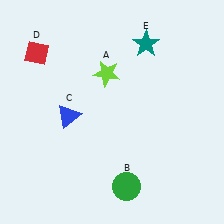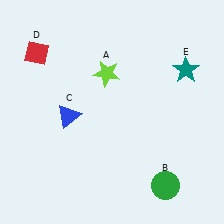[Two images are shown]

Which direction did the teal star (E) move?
The teal star (E) moved right.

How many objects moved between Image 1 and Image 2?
2 objects moved between the two images.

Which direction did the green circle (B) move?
The green circle (B) moved right.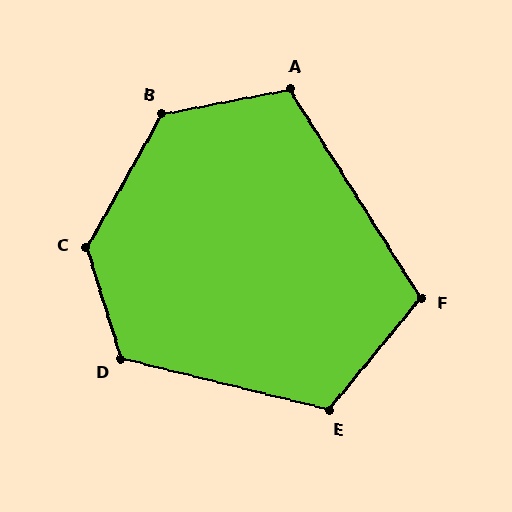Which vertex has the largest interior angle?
C, at approximately 133 degrees.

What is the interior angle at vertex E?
Approximately 116 degrees (obtuse).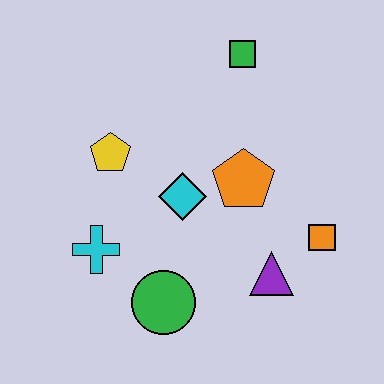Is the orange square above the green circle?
Yes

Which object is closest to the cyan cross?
The green circle is closest to the cyan cross.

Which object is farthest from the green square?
The green circle is farthest from the green square.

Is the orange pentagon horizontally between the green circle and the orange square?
Yes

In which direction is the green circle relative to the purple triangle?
The green circle is to the left of the purple triangle.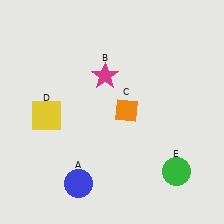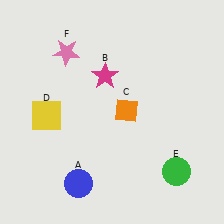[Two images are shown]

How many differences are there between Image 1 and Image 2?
There is 1 difference between the two images.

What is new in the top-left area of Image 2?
A pink star (F) was added in the top-left area of Image 2.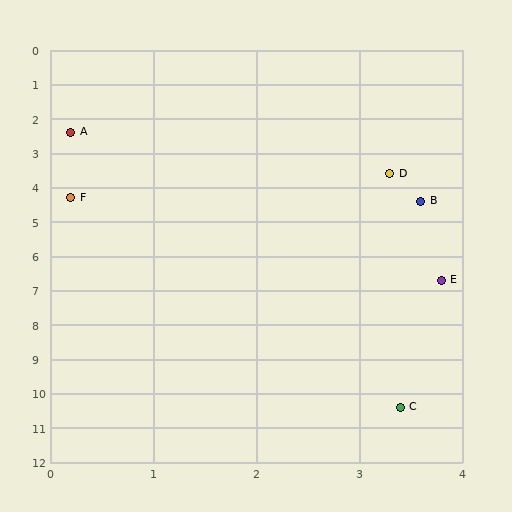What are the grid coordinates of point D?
Point D is at approximately (3.3, 3.6).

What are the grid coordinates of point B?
Point B is at approximately (3.6, 4.4).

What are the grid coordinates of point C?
Point C is at approximately (3.4, 10.4).